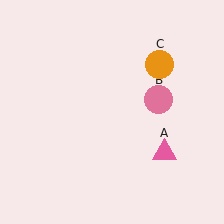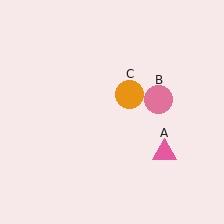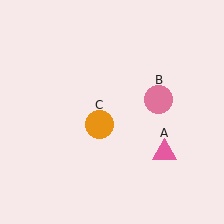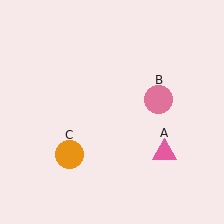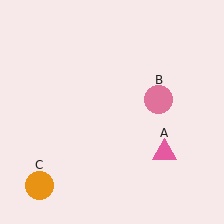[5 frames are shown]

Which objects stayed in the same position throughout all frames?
Pink triangle (object A) and pink circle (object B) remained stationary.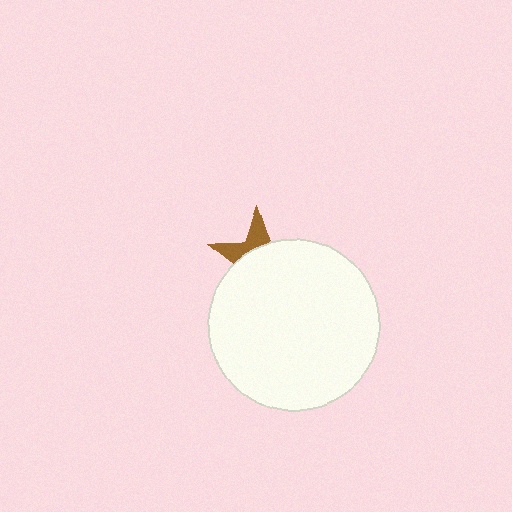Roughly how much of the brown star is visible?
A small part of it is visible (roughly 30%).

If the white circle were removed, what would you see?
You would see the complete brown star.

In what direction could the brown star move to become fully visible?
The brown star could move up. That would shift it out from behind the white circle entirely.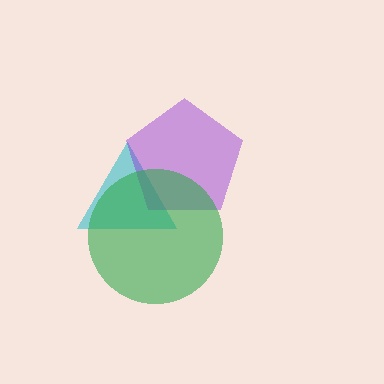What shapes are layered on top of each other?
The layered shapes are: a cyan triangle, a purple pentagon, a green circle.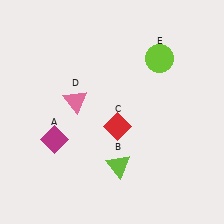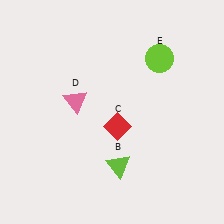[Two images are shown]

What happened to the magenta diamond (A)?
The magenta diamond (A) was removed in Image 2. It was in the bottom-left area of Image 1.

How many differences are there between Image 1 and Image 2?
There is 1 difference between the two images.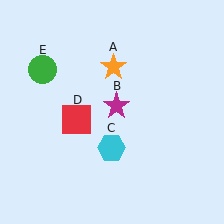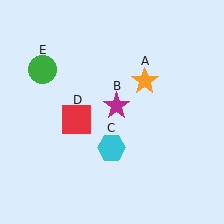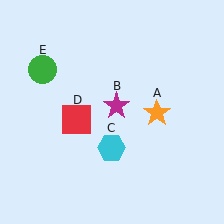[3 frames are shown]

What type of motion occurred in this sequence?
The orange star (object A) rotated clockwise around the center of the scene.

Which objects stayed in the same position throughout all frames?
Magenta star (object B) and cyan hexagon (object C) and red square (object D) and green circle (object E) remained stationary.